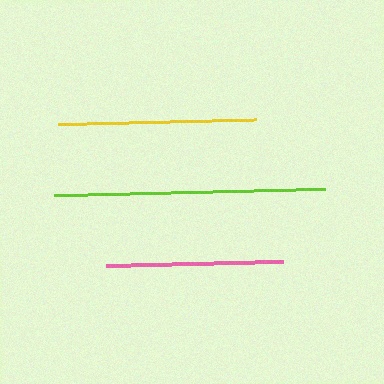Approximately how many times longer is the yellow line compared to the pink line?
The yellow line is approximately 1.1 times the length of the pink line.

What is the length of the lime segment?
The lime segment is approximately 271 pixels long.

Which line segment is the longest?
The lime line is the longest at approximately 271 pixels.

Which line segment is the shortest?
The pink line is the shortest at approximately 178 pixels.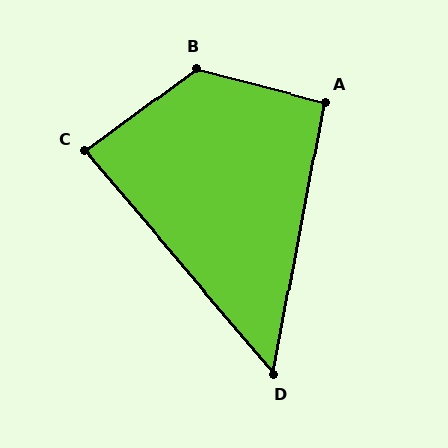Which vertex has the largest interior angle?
B, at approximately 129 degrees.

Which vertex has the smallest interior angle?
D, at approximately 51 degrees.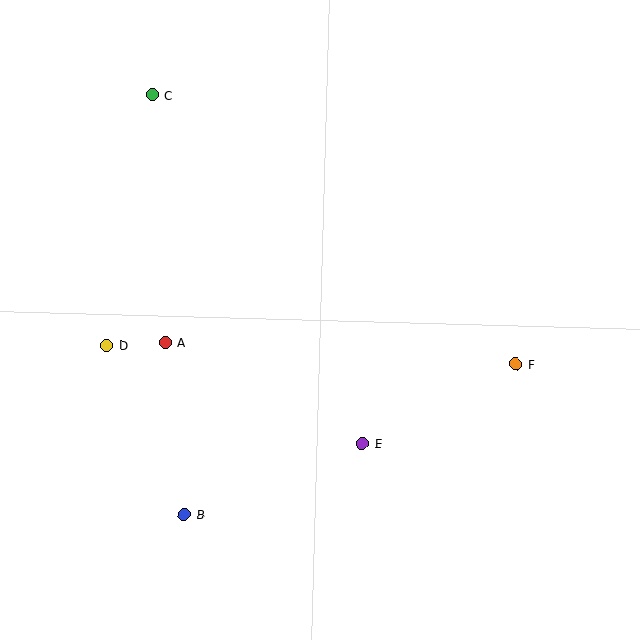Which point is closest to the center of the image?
Point E at (362, 444) is closest to the center.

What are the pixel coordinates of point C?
Point C is at (152, 95).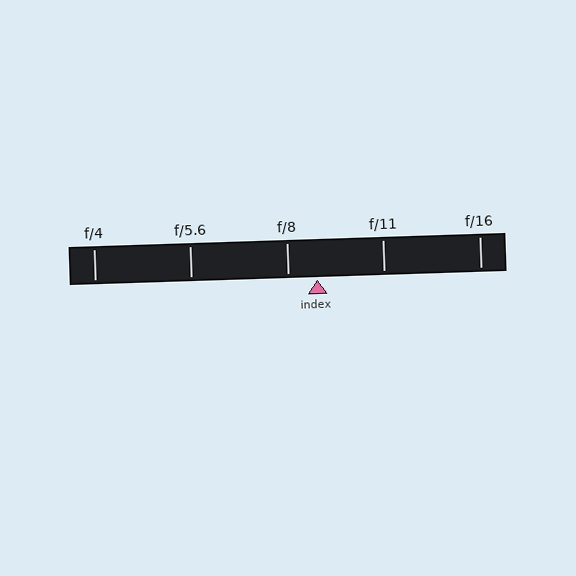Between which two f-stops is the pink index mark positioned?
The index mark is between f/8 and f/11.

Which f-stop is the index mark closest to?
The index mark is closest to f/8.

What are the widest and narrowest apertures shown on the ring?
The widest aperture shown is f/4 and the narrowest is f/16.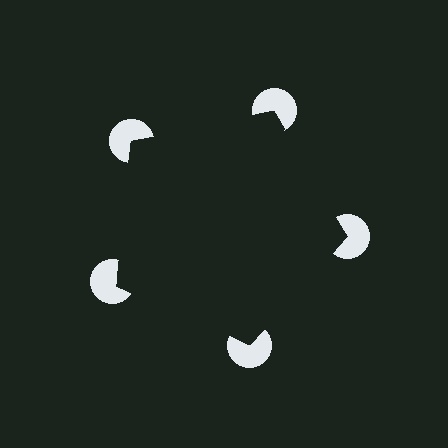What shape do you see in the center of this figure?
An illusory pentagon — its edges are inferred from the aligned wedge cuts in the pac-man discs, not physically drawn.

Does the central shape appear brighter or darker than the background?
It typically appears slightly darker than the background, even though no actual brightness change is drawn.